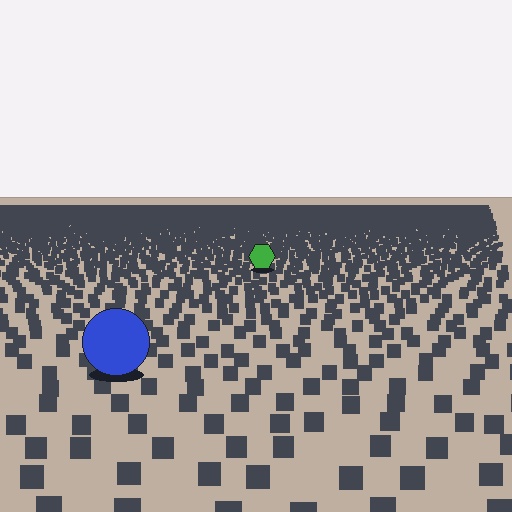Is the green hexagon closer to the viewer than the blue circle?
No. The blue circle is closer — you can tell from the texture gradient: the ground texture is coarser near it.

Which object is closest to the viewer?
The blue circle is closest. The texture marks near it are larger and more spread out.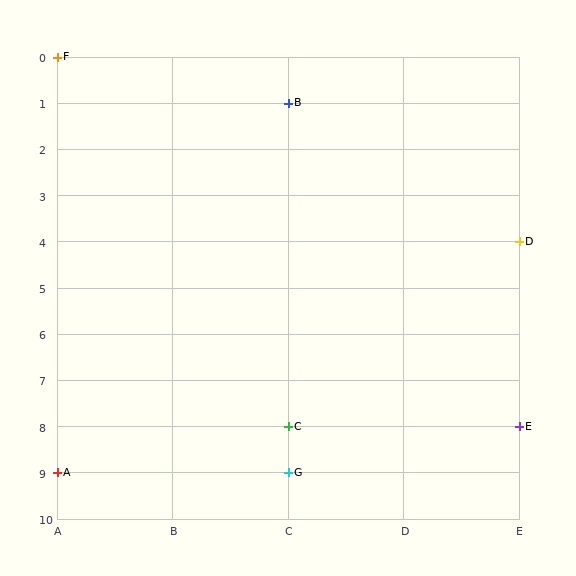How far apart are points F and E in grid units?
Points F and E are 4 columns and 8 rows apart (about 8.9 grid units diagonally).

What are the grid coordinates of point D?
Point D is at grid coordinates (E, 4).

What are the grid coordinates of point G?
Point G is at grid coordinates (C, 9).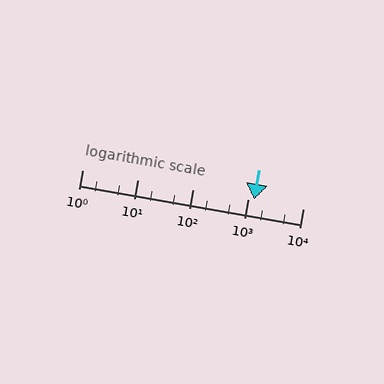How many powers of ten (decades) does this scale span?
The scale spans 4 decades, from 1 to 10000.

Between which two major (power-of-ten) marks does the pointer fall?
The pointer is between 1000 and 10000.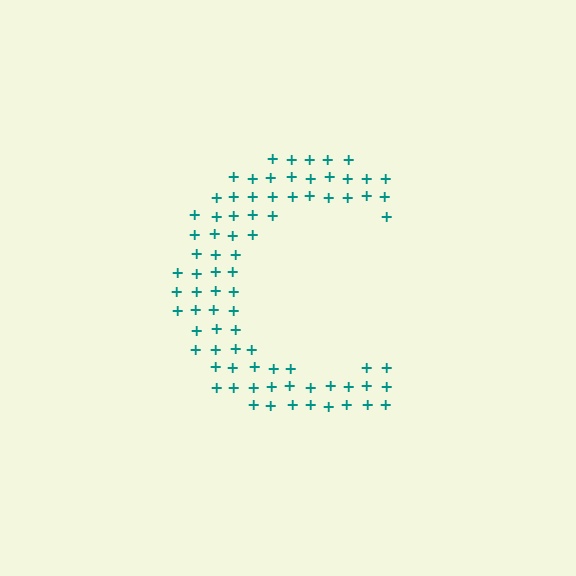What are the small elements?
The small elements are plus signs.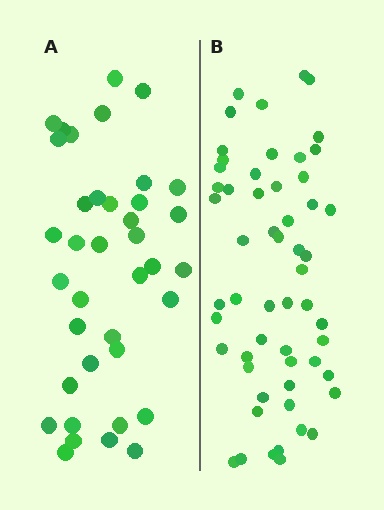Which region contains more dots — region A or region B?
Region B (the right region) has more dots.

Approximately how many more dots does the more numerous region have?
Region B has approximately 20 more dots than region A.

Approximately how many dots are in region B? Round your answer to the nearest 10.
About 60 dots. (The exact count is 56, which rounds to 60.)